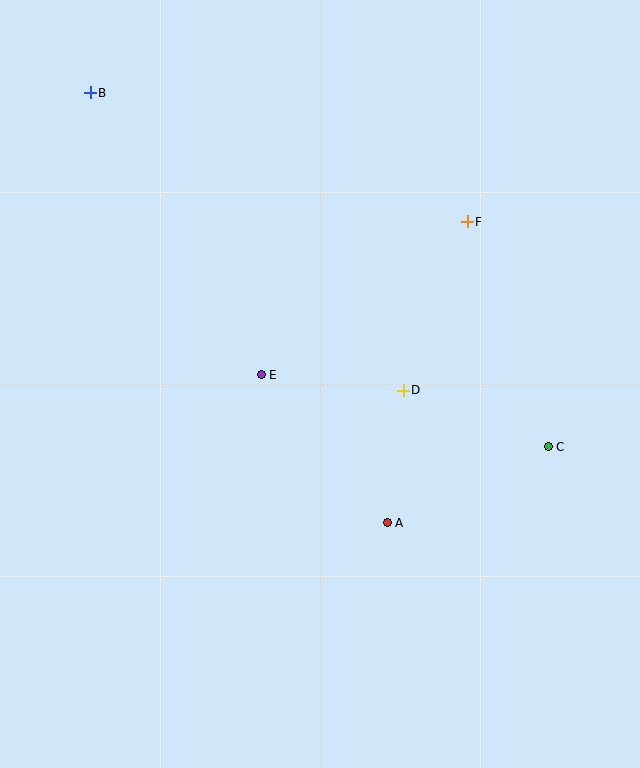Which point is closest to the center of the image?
Point E at (261, 375) is closest to the center.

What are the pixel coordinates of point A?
Point A is at (387, 523).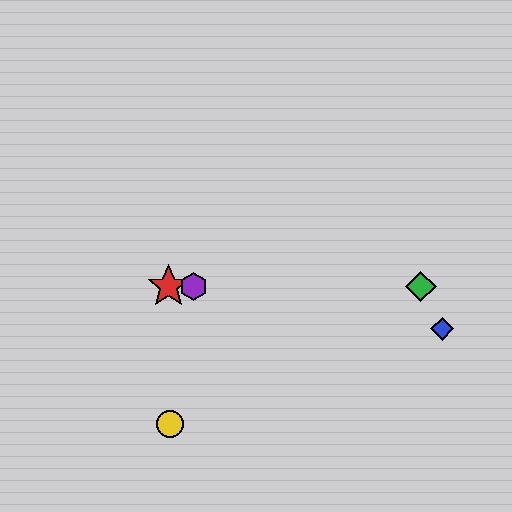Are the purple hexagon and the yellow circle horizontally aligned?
No, the purple hexagon is at y≈287 and the yellow circle is at y≈424.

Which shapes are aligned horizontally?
The red star, the green diamond, the purple hexagon are aligned horizontally.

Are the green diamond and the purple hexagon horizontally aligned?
Yes, both are at y≈287.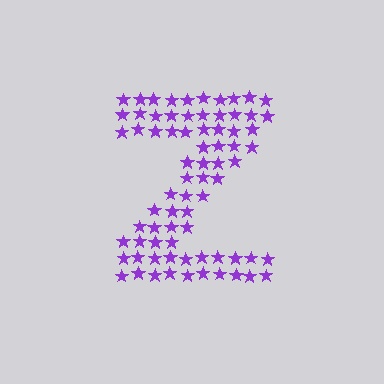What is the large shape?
The large shape is the letter Z.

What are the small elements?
The small elements are stars.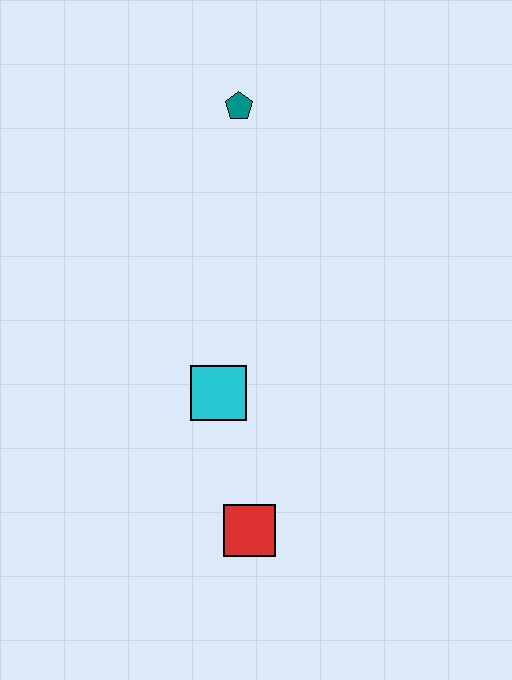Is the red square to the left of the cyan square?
No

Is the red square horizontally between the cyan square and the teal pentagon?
No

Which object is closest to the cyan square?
The red square is closest to the cyan square.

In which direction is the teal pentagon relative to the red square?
The teal pentagon is above the red square.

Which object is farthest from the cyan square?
The teal pentagon is farthest from the cyan square.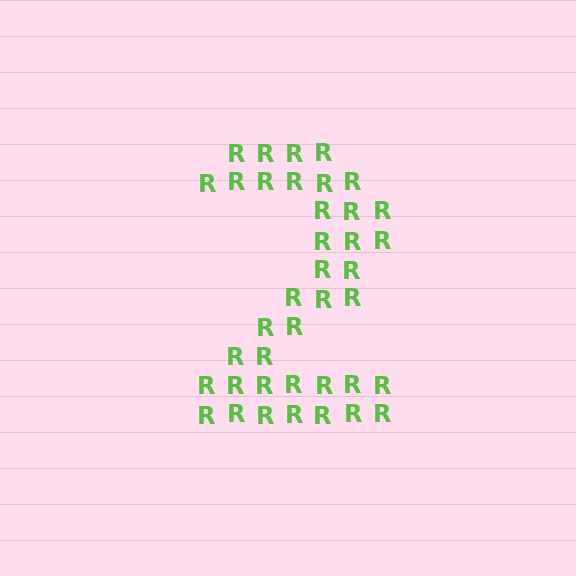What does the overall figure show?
The overall figure shows the digit 2.